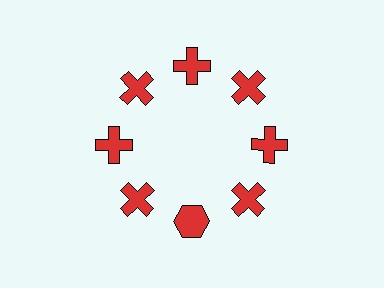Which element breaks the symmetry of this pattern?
The red hexagon at roughly the 6 o'clock position breaks the symmetry. All other shapes are red crosses.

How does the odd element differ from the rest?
It has a different shape: hexagon instead of cross.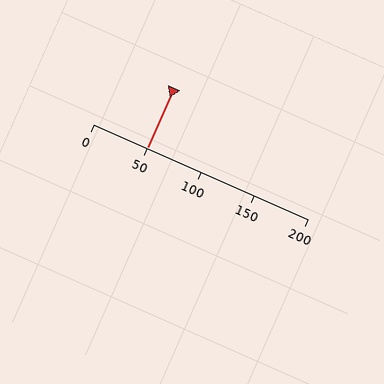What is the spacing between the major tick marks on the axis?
The major ticks are spaced 50 apart.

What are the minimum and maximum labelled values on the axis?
The axis runs from 0 to 200.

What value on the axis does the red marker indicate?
The marker indicates approximately 50.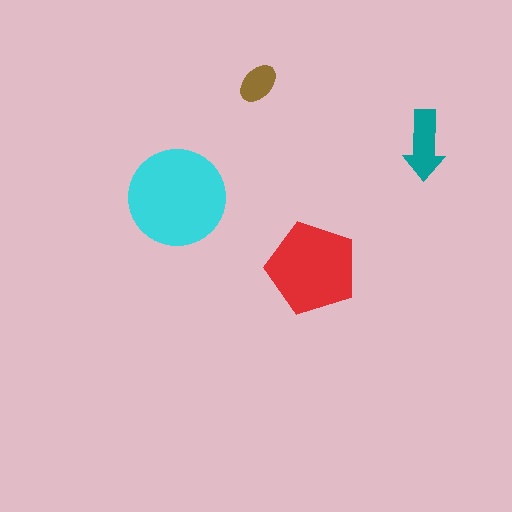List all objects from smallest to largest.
The brown ellipse, the teal arrow, the red pentagon, the cyan circle.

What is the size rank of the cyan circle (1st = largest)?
1st.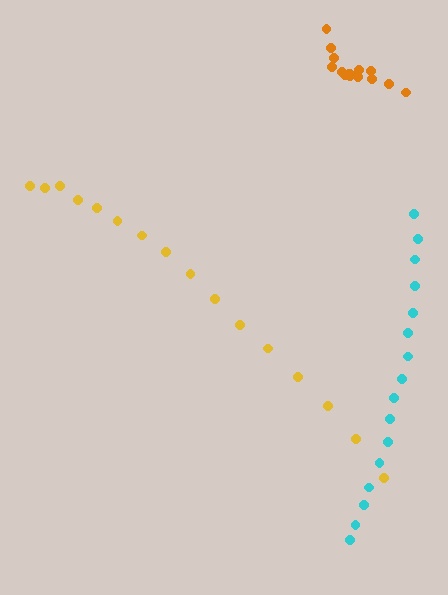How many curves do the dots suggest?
There are 3 distinct paths.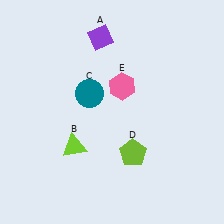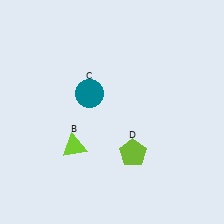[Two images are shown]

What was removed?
The purple diamond (A), the pink hexagon (E) were removed in Image 2.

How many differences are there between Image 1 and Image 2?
There are 2 differences between the two images.